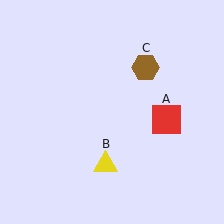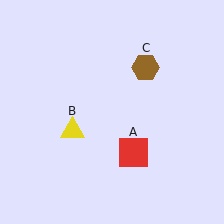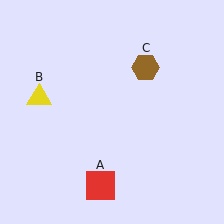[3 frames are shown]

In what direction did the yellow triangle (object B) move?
The yellow triangle (object B) moved up and to the left.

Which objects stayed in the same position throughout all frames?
Brown hexagon (object C) remained stationary.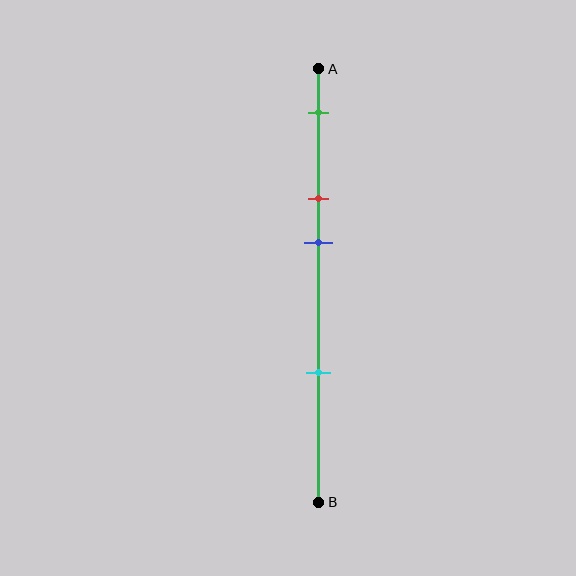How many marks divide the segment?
There are 4 marks dividing the segment.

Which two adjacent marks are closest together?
The red and blue marks are the closest adjacent pair.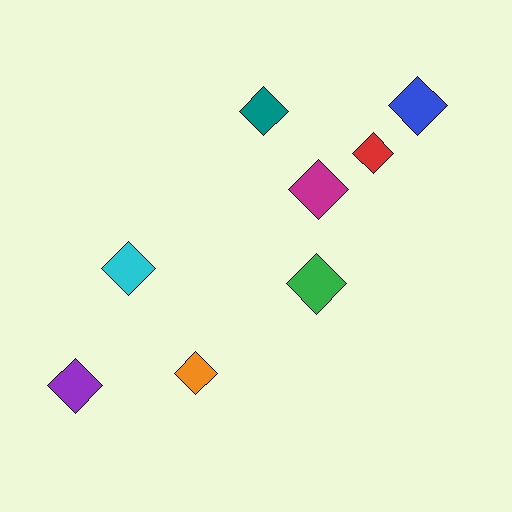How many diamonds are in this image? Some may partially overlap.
There are 8 diamonds.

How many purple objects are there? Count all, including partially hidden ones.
There is 1 purple object.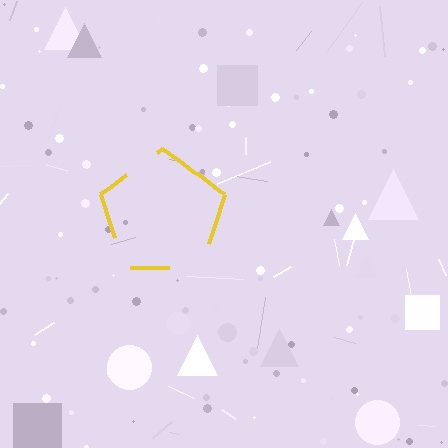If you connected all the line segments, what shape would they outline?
They would outline a pentagon.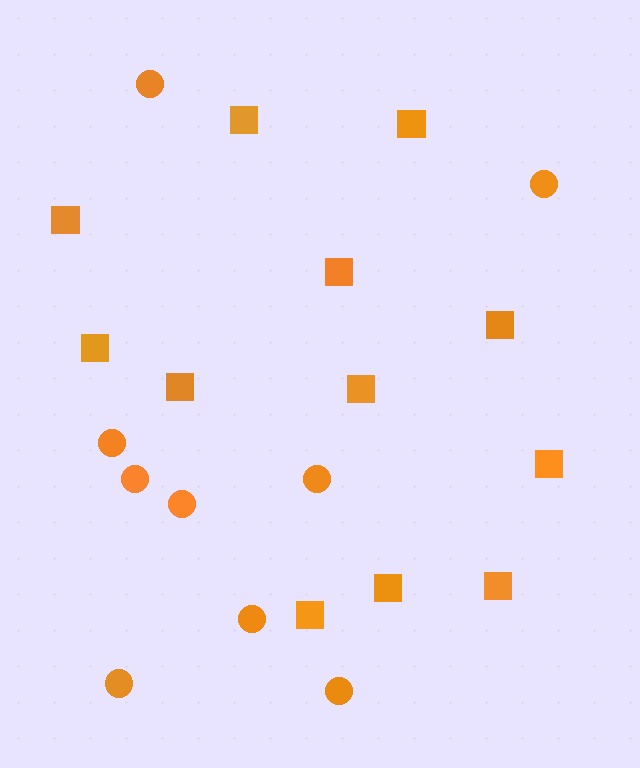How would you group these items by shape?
There are 2 groups: one group of squares (12) and one group of circles (9).